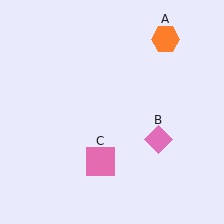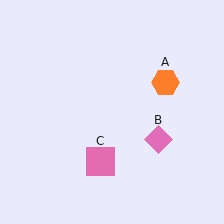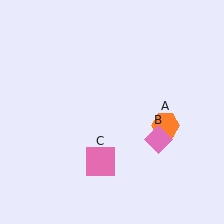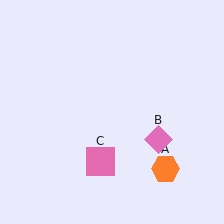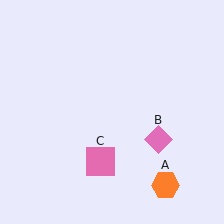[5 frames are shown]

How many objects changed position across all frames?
1 object changed position: orange hexagon (object A).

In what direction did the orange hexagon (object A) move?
The orange hexagon (object A) moved down.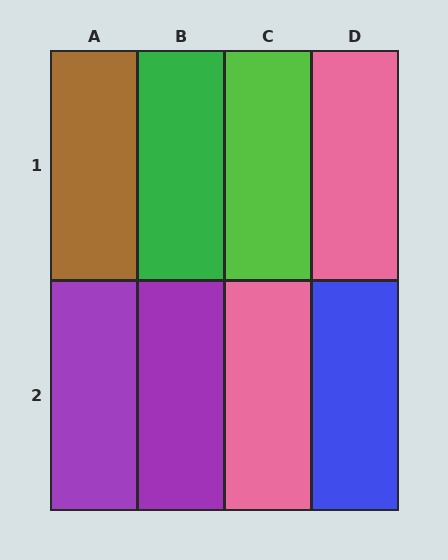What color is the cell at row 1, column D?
Pink.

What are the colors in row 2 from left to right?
Purple, purple, pink, blue.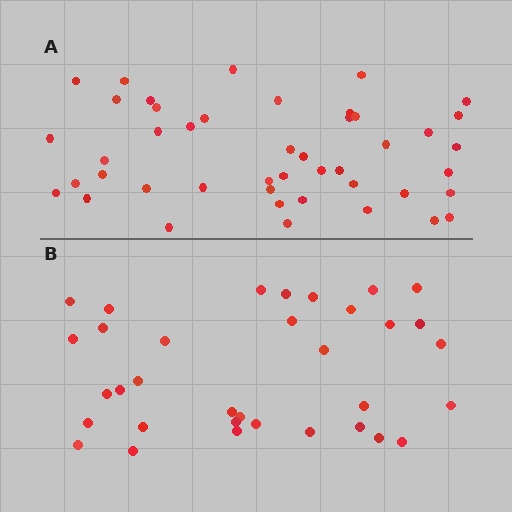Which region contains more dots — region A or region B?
Region A (the top region) has more dots.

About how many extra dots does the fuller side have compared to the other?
Region A has roughly 12 or so more dots than region B.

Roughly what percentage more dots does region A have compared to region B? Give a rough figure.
About 30% more.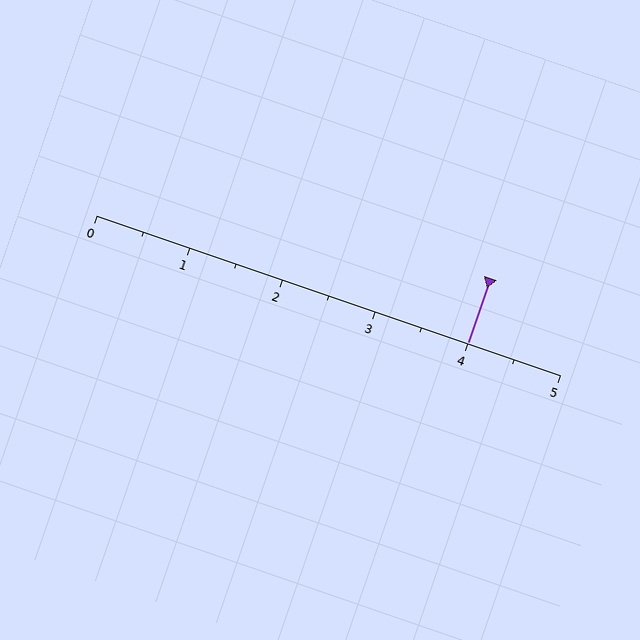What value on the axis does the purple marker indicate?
The marker indicates approximately 4.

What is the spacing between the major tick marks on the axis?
The major ticks are spaced 1 apart.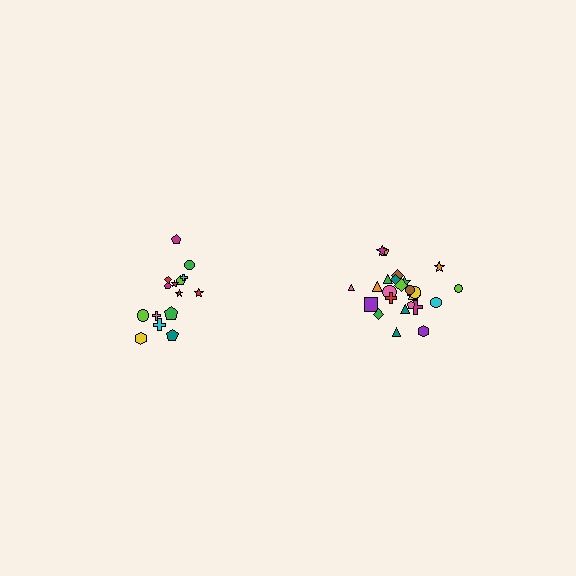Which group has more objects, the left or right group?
The right group.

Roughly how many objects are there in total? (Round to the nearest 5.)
Roughly 40 objects in total.